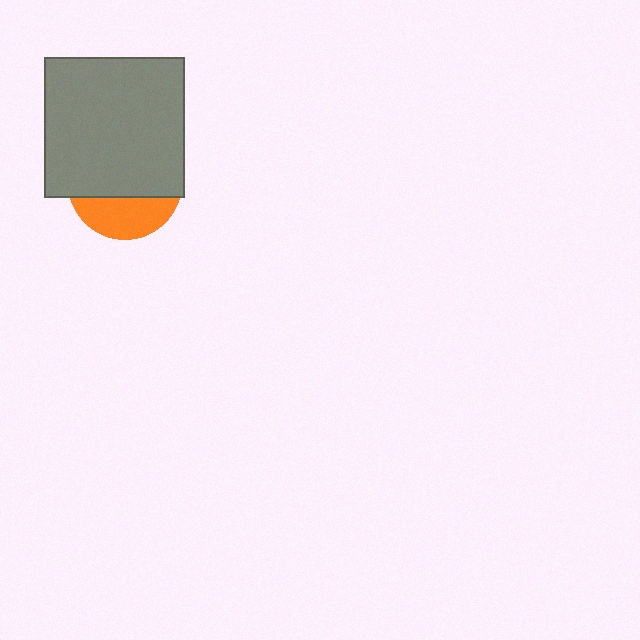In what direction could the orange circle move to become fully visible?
The orange circle could move down. That would shift it out from behind the gray square entirely.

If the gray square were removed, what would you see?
You would see the complete orange circle.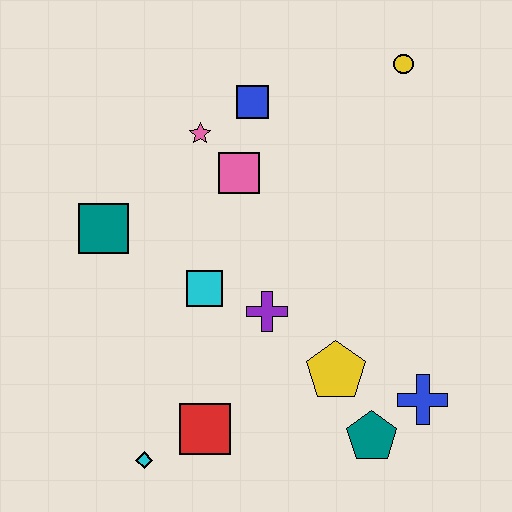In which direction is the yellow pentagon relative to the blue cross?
The yellow pentagon is to the left of the blue cross.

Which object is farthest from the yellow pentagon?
The yellow circle is farthest from the yellow pentagon.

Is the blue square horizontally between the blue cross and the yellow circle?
No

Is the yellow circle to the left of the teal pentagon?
No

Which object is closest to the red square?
The cyan diamond is closest to the red square.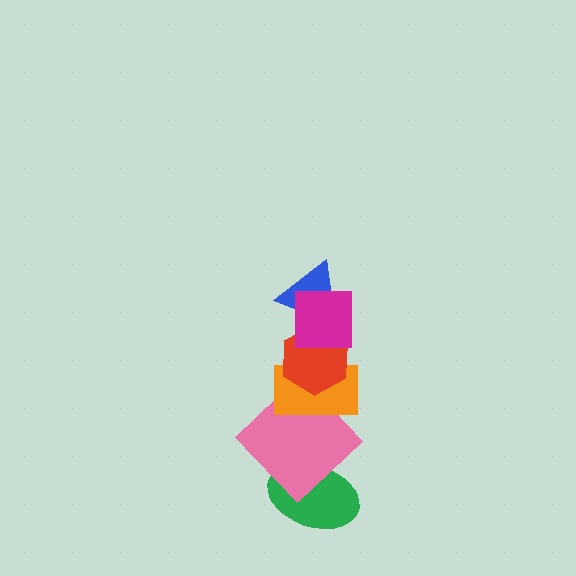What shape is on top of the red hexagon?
The blue triangle is on top of the red hexagon.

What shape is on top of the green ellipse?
The pink diamond is on top of the green ellipse.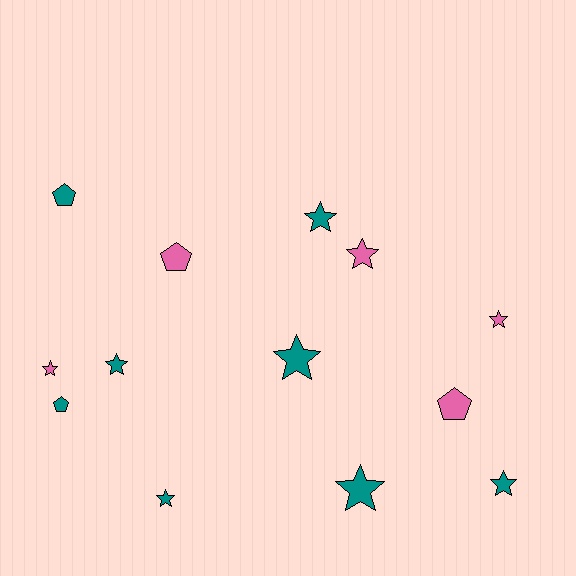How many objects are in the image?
There are 13 objects.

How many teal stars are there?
There are 6 teal stars.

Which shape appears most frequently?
Star, with 9 objects.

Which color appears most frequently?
Teal, with 8 objects.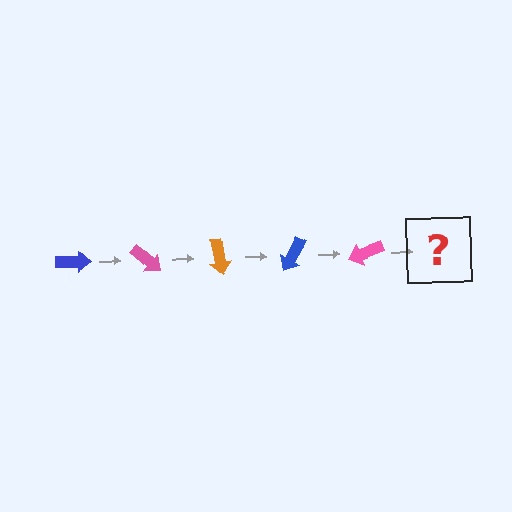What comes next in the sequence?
The next element should be an orange arrow, rotated 200 degrees from the start.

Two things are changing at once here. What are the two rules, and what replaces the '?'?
The two rules are that it rotates 40 degrees each step and the color cycles through blue, pink, and orange. The '?' should be an orange arrow, rotated 200 degrees from the start.